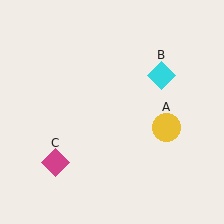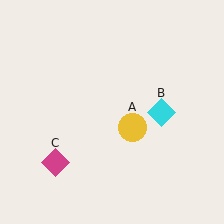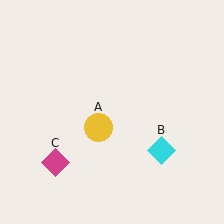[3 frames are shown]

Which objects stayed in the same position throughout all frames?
Magenta diamond (object C) remained stationary.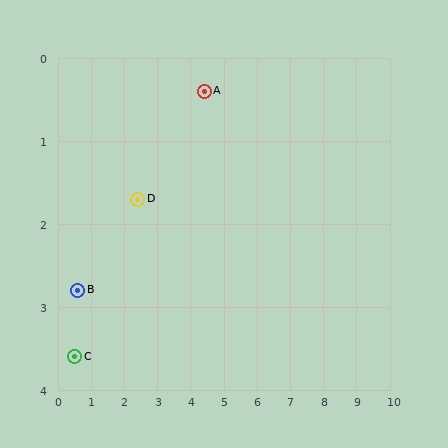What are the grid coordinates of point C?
Point C is at approximately (0.5, 3.6).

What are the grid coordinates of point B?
Point B is at approximately (0.6, 2.8).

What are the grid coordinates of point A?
Point A is at approximately (4.4, 0.4).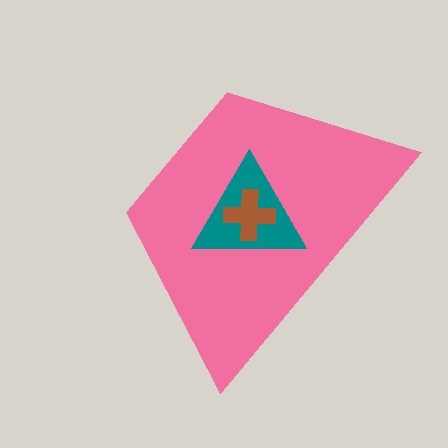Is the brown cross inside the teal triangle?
Yes.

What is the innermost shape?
The brown cross.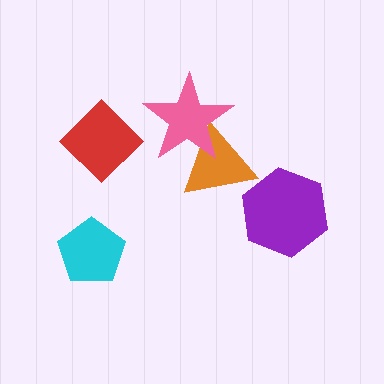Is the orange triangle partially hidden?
Yes, it is partially covered by another shape.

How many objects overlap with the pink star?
1 object overlaps with the pink star.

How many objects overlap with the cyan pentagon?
0 objects overlap with the cyan pentagon.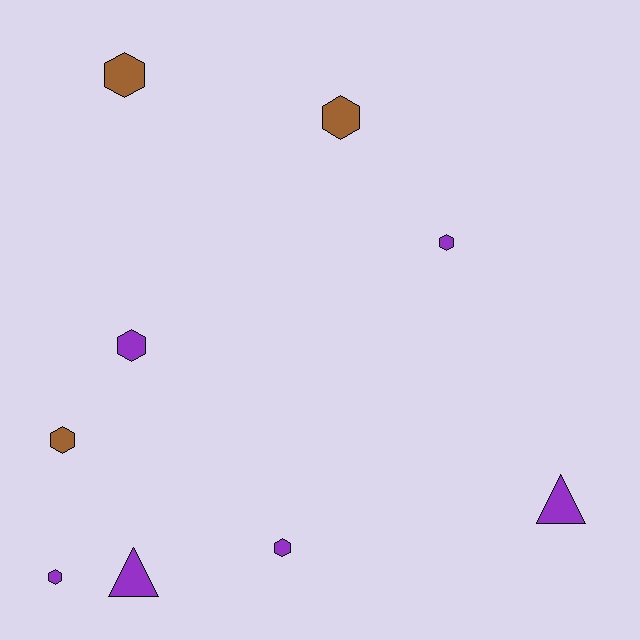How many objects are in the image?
There are 9 objects.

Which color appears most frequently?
Purple, with 6 objects.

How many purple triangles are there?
There are 2 purple triangles.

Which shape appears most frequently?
Hexagon, with 7 objects.